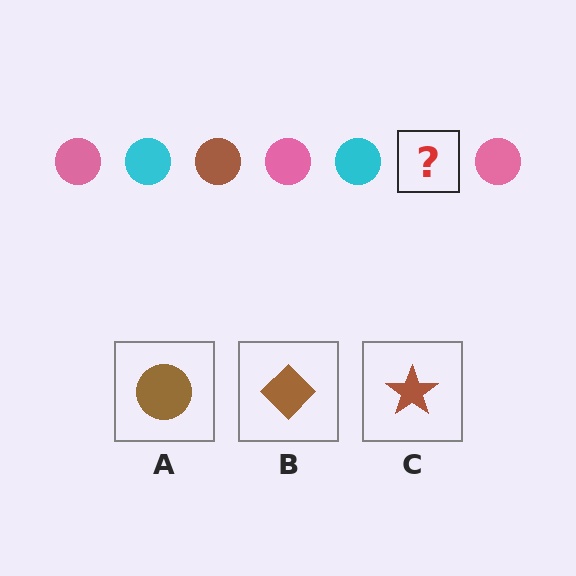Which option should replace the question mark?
Option A.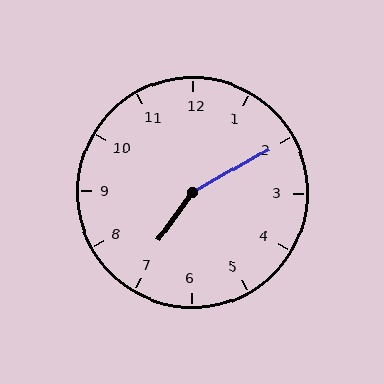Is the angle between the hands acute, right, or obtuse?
It is obtuse.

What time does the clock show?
7:10.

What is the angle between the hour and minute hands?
Approximately 155 degrees.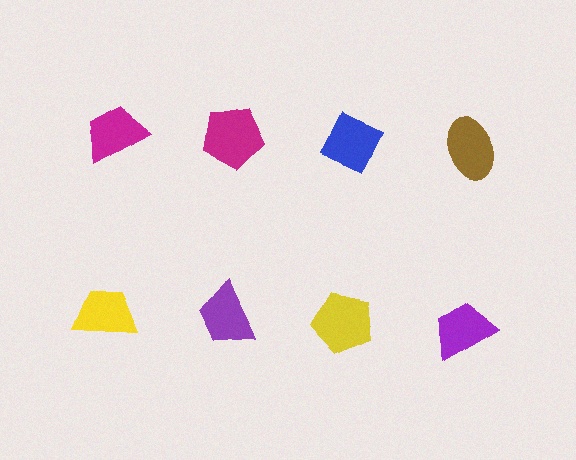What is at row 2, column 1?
A yellow trapezoid.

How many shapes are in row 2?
4 shapes.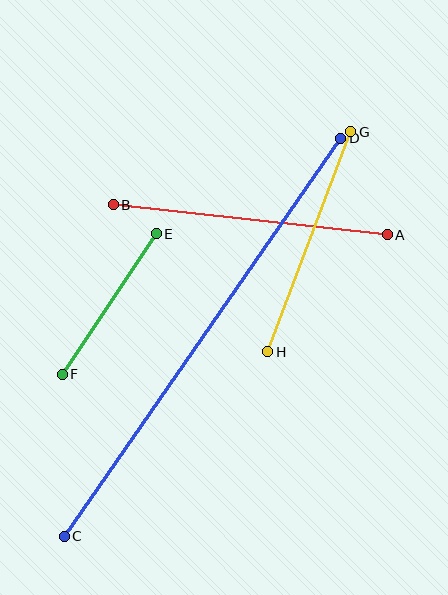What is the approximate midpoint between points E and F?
The midpoint is at approximately (109, 304) pixels.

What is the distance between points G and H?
The distance is approximately 235 pixels.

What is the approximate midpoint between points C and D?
The midpoint is at approximately (203, 337) pixels.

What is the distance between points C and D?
The distance is approximately 484 pixels.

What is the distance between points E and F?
The distance is approximately 169 pixels.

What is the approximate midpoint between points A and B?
The midpoint is at approximately (250, 220) pixels.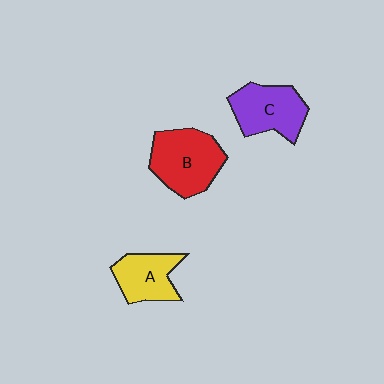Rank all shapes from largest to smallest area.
From largest to smallest: B (red), C (purple), A (yellow).